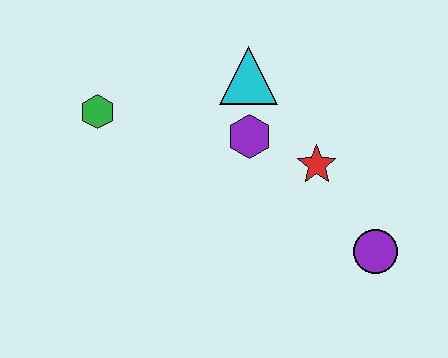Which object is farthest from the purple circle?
The green hexagon is farthest from the purple circle.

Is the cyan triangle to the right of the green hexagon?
Yes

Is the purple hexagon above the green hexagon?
No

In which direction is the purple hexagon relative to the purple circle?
The purple hexagon is to the left of the purple circle.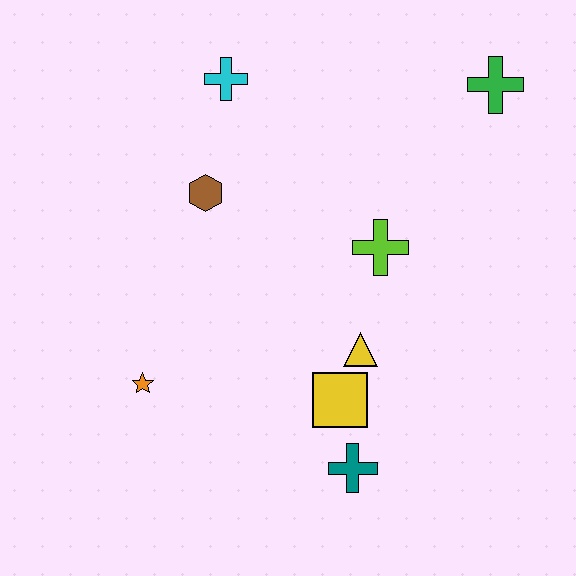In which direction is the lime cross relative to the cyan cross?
The lime cross is below the cyan cross.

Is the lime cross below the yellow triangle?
No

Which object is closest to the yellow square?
The yellow triangle is closest to the yellow square.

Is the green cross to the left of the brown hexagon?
No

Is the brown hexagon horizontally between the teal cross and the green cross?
No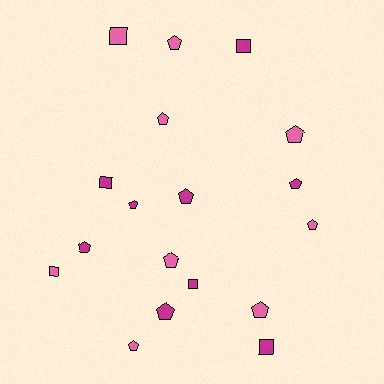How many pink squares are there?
There are 2 pink squares.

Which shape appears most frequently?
Pentagon, with 12 objects.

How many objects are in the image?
There are 18 objects.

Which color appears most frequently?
Pink, with 9 objects.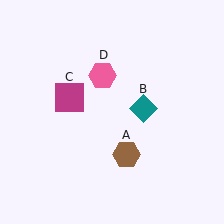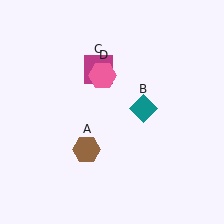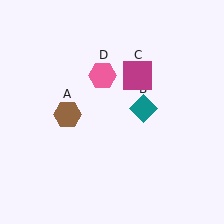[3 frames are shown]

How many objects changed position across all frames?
2 objects changed position: brown hexagon (object A), magenta square (object C).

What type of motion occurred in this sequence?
The brown hexagon (object A), magenta square (object C) rotated clockwise around the center of the scene.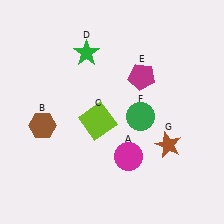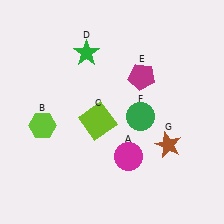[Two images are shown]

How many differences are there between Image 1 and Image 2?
There is 1 difference between the two images.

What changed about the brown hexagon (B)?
In Image 1, B is brown. In Image 2, it changed to lime.